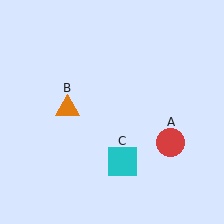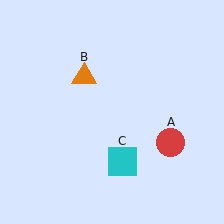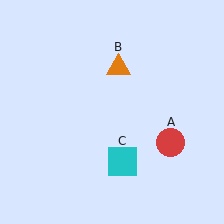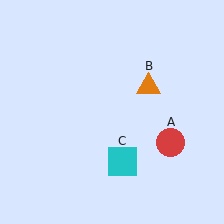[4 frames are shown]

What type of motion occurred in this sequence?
The orange triangle (object B) rotated clockwise around the center of the scene.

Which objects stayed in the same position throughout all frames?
Red circle (object A) and cyan square (object C) remained stationary.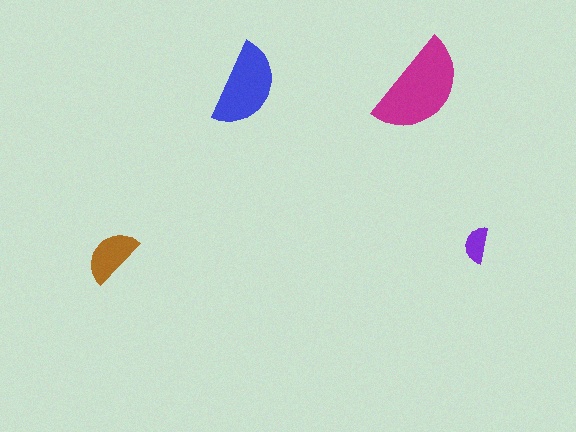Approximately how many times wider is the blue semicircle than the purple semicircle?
About 2.5 times wider.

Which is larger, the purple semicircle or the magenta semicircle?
The magenta one.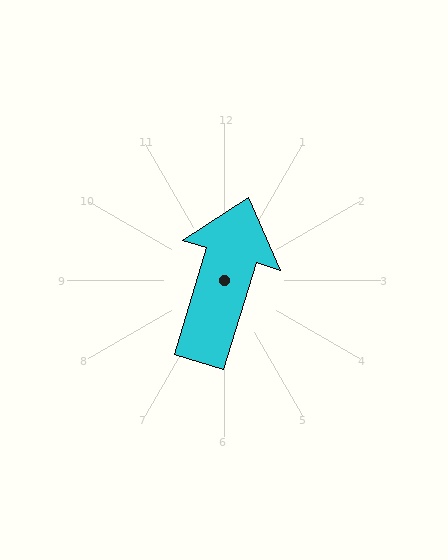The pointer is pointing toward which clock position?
Roughly 1 o'clock.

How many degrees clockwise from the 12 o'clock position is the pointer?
Approximately 17 degrees.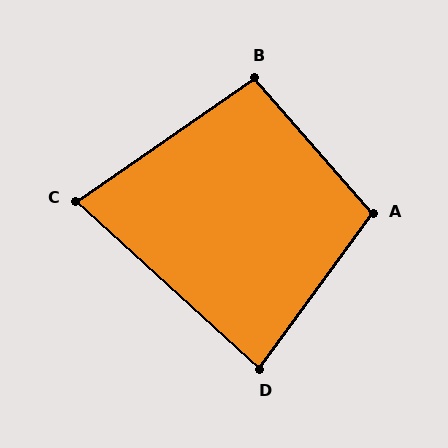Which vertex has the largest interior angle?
A, at approximately 103 degrees.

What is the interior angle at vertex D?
Approximately 84 degrees (acute).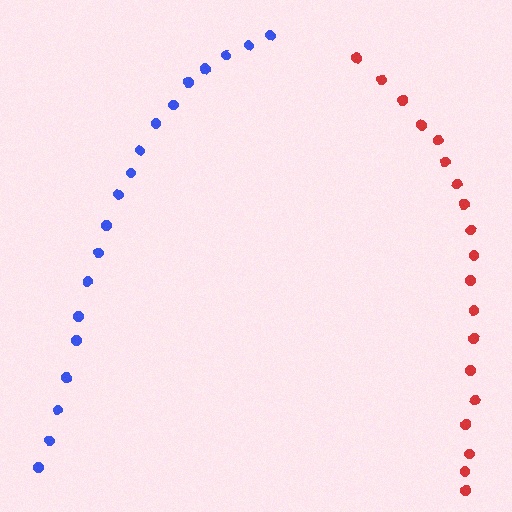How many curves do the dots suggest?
There are 2 distinct paths.